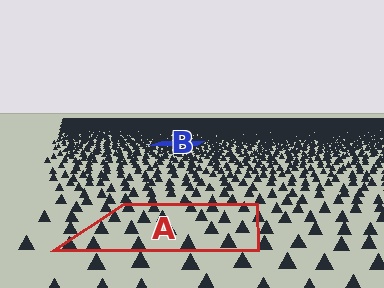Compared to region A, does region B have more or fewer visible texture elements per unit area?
Region B has more texture elements per unit area — they are packed more densely because it is farther away.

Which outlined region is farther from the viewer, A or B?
Region B is farther from the viewer — the texture elements inside it appear smaller and more densely packed.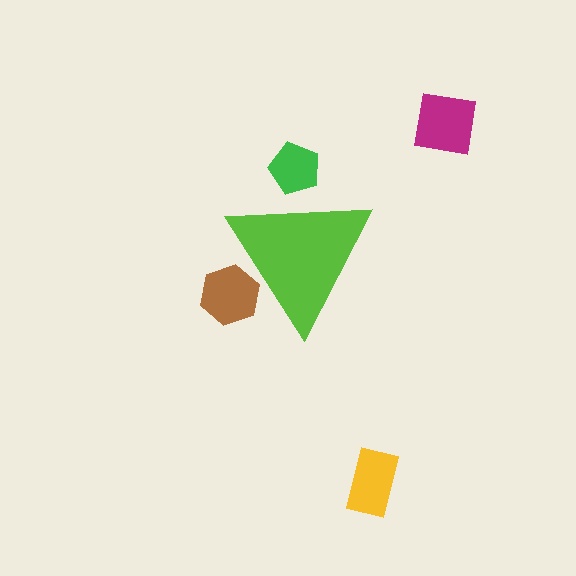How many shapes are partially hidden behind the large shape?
2 shapes are partially hidden.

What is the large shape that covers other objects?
A lime triangle.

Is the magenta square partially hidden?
No, the magenta square is fully visible.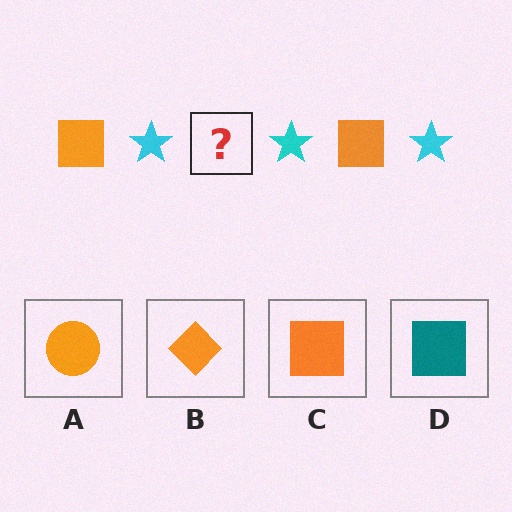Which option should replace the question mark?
Option C.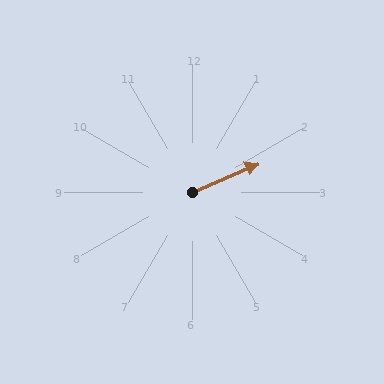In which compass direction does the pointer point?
Northeast.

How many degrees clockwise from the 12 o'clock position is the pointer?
Approximately 66 degrees.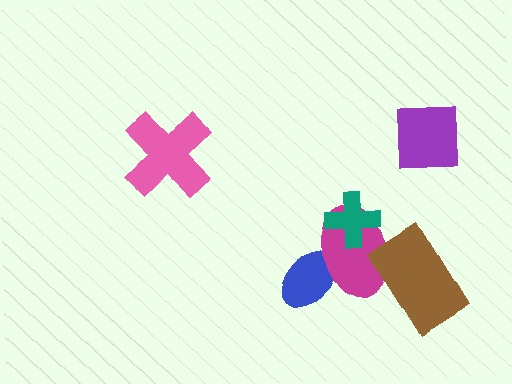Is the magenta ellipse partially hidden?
Yes, it is partially covered by another shape.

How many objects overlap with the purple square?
0 objects overlap with the purple square.